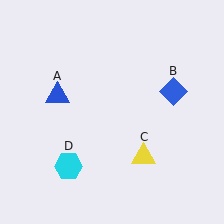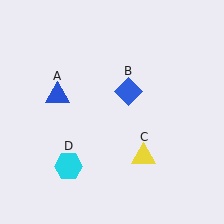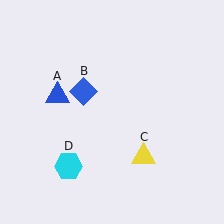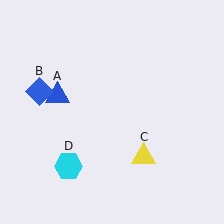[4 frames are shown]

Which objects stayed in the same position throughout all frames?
Blue triangle (object A) and yellow triangle (object C) and cyan hexagon (object D) remained stationary.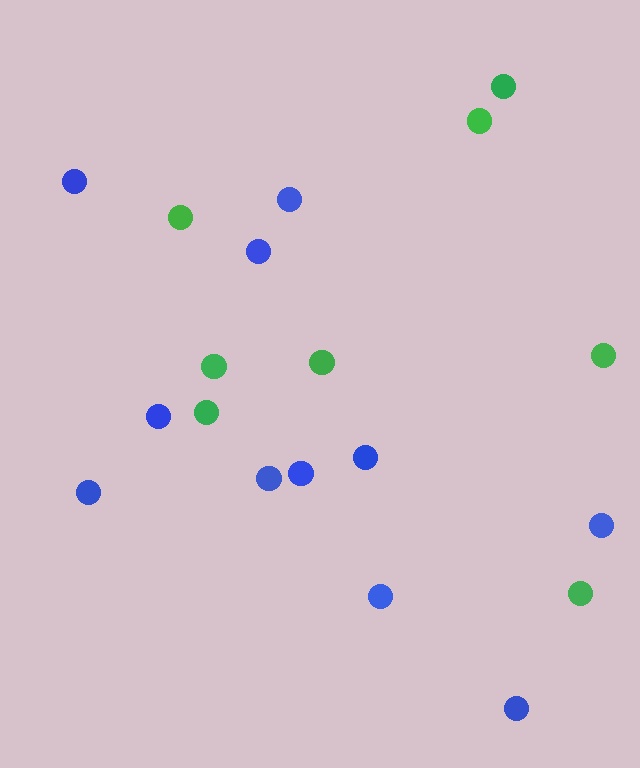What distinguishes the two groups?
There are 2 groups: one group of green circles (8) and one group of blue circles (11).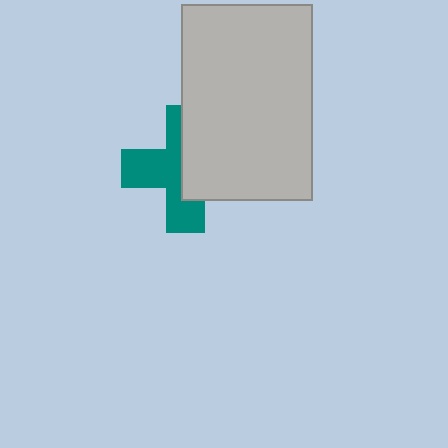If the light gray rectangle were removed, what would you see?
You would see the complete teal cross.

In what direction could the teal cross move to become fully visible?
The teal cross could move left. That would shift it out from behind the light gray rectangle entirely.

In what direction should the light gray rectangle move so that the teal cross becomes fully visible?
The light gray rectangle should move right. That is the shortest direction to clear the overlap and leave the teal cross fully visible.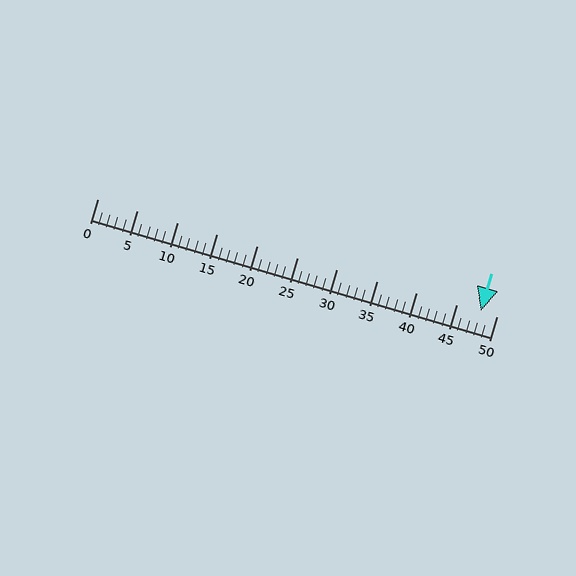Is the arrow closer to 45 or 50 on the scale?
The arrow is closer to 50.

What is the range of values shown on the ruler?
The ruler shows values from 0 to 50.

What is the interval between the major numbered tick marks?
The major tick marks are spaced 5 units apart.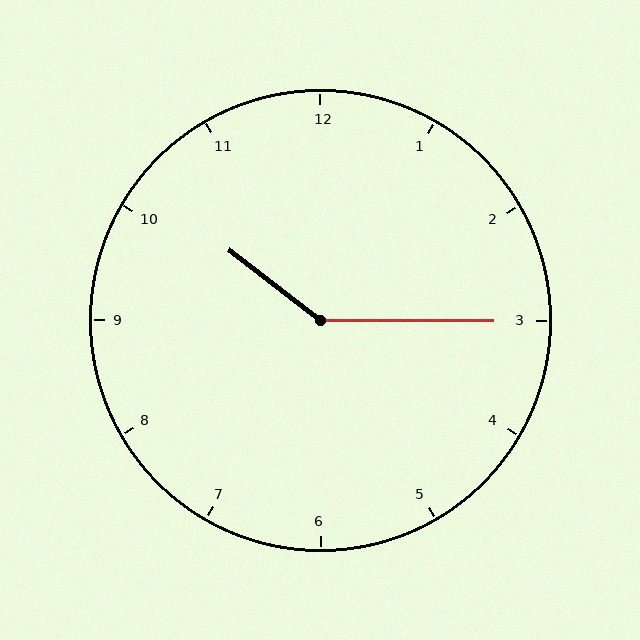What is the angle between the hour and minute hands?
Approximately 142 degrees.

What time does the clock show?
10:15.